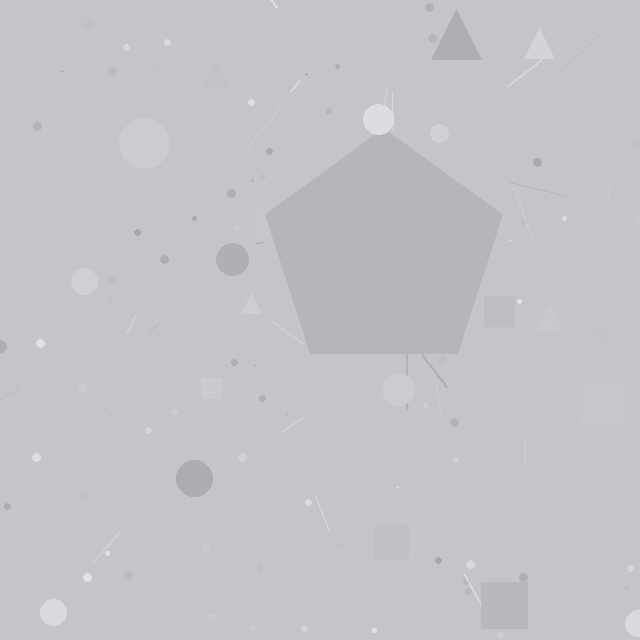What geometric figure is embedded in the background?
A pentagon is embedded in the background.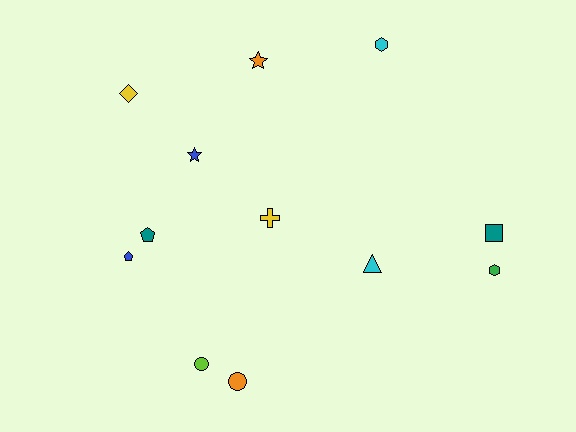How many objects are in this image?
There are 12 objects.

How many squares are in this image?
There is 1 square.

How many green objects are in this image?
There is 1 green object.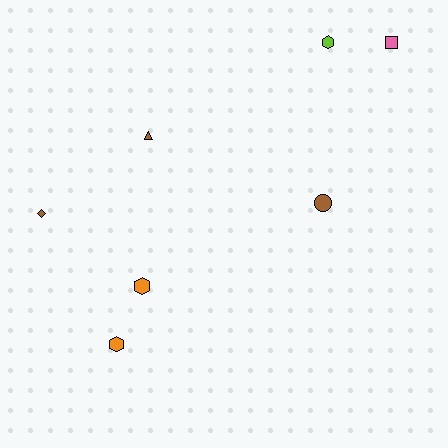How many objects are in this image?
There are 7 objects.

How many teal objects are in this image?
There are no teal objects.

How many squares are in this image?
There is 1 square.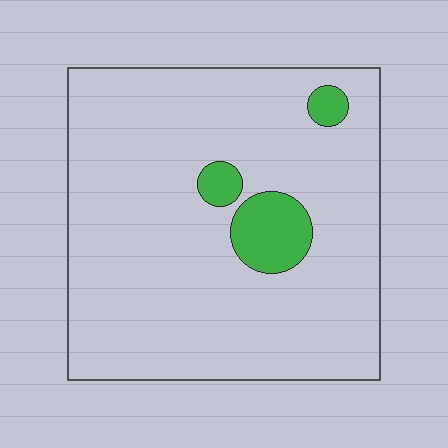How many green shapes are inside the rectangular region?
3.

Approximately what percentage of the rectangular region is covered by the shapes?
Approximately 10%.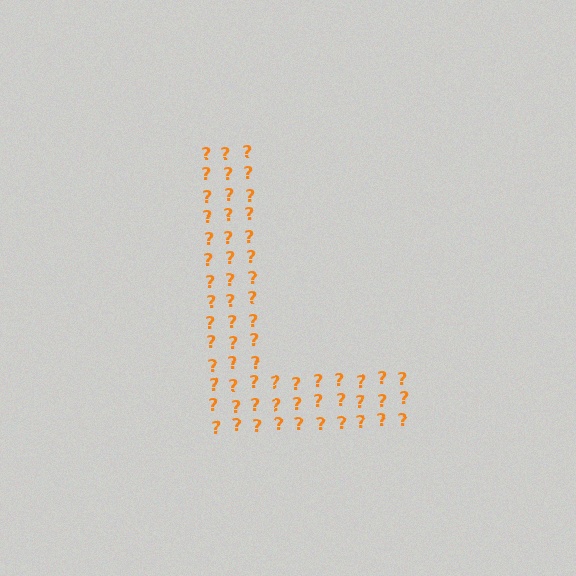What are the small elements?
The small elements are question marks.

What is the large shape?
The large shape is the letter L.